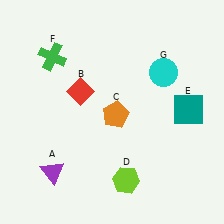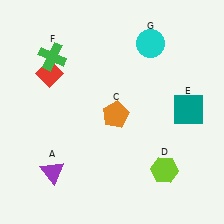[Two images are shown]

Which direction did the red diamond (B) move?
The red diamond (B) moved left.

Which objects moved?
The objects that moved are: the red diamond (B), the lime hexagon (D), the cyan circle (G).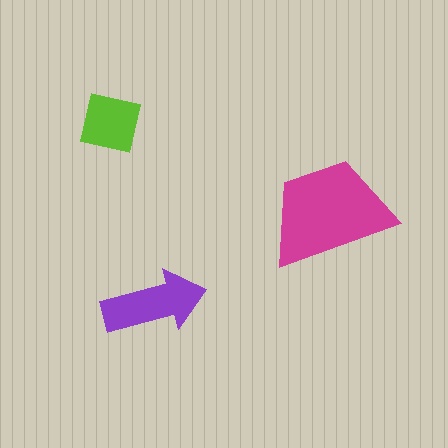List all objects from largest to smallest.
The magenta trapezoid, the purple arrow, the lime square.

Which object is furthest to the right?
The magenta trapezoid is rightmost.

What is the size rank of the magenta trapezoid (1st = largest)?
1st.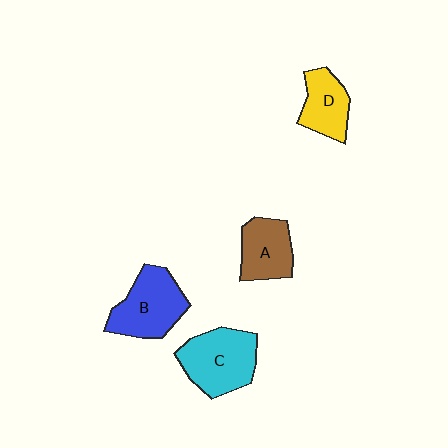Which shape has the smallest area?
Shape D (yellow).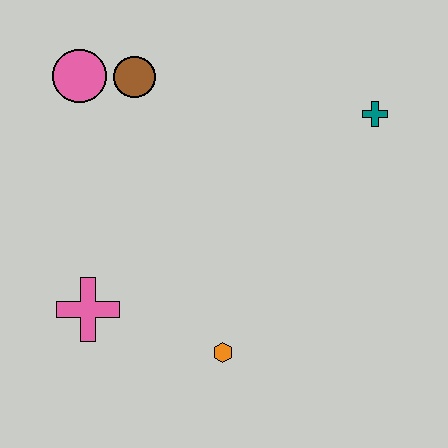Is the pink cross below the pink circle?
Yes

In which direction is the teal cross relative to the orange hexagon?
The teal cross is above the orange hexagon.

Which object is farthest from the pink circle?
The orange hexagon is farthest from the pink circle.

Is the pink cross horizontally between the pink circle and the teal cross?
Yes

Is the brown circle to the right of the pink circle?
Yes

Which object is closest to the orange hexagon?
The pink cross is closest to the orange hexagon.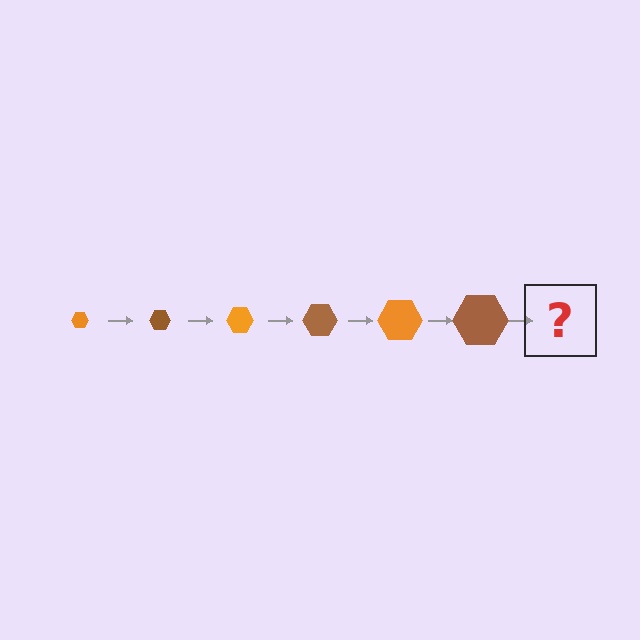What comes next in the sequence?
The next element should be an orange hexagon, larger than the previous one.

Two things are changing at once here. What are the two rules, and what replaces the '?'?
The two rules are that the hexagon grows larger each step and the color cycles through orange and brown. The '?' should be an orange hexagon, larger than the previous one.